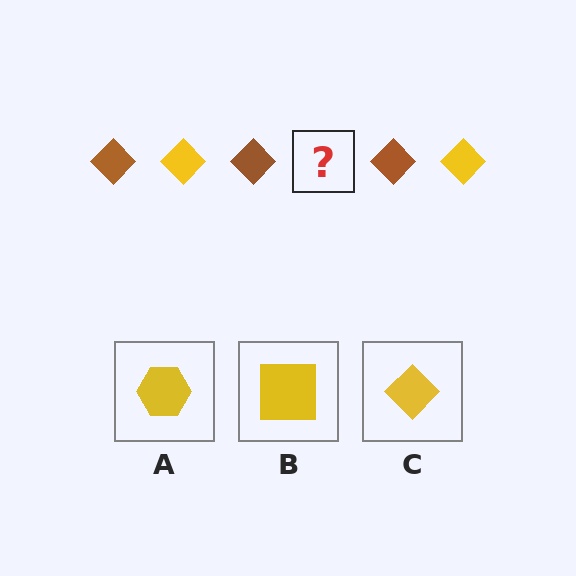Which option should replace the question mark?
Option C.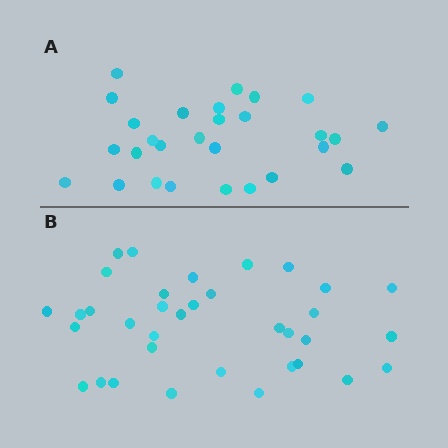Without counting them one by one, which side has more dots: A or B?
Region B (the bottom region) has more dots.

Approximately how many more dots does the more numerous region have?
Region B has roughly 8 or so more dots than region A.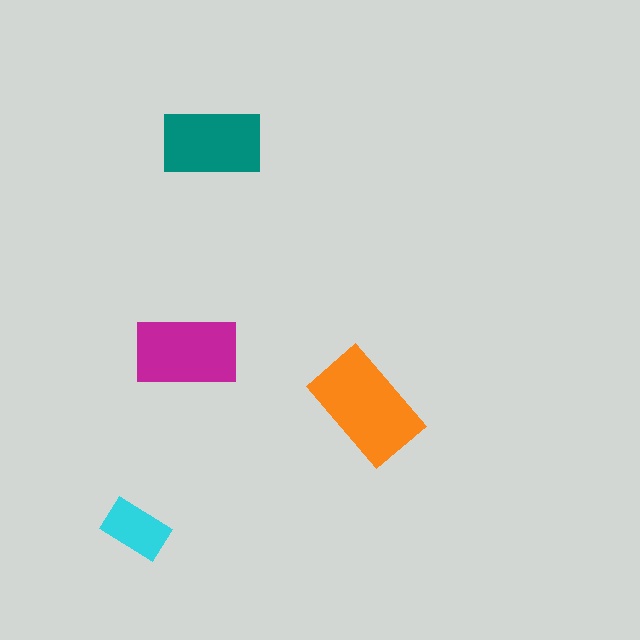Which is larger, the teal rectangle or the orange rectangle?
The orange one.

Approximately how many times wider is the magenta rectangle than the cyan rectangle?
About 1.5 times wider.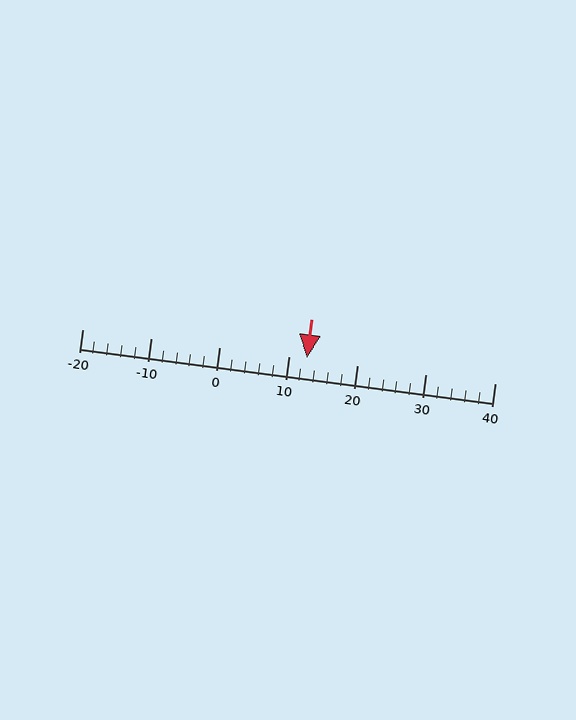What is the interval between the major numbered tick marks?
The major tick marks are spaced 10 units apart.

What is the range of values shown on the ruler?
The ruler shows values from -20 to 40.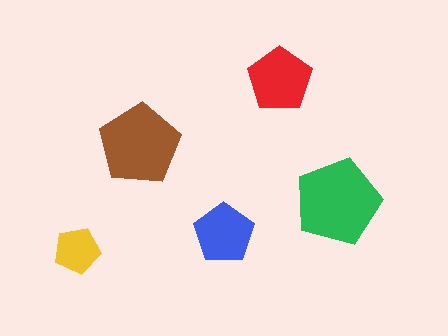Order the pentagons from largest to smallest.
the green one, the brown one, the red one, the blue one, the yellow one.